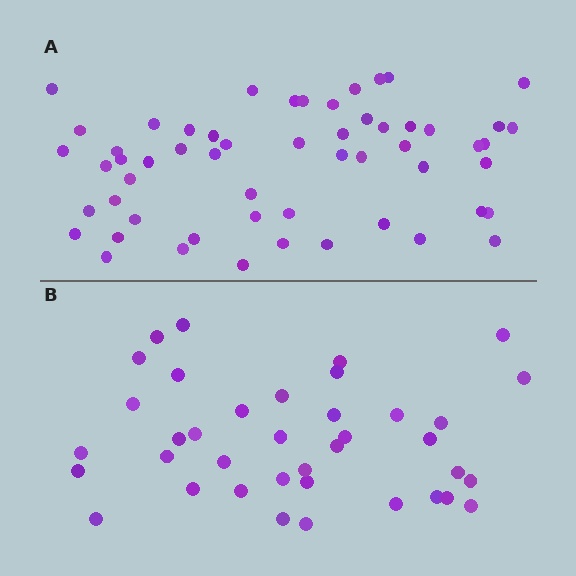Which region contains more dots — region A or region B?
Region A (the top region) has more dots.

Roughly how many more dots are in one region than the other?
Region A has approximately 20 more dots than region B.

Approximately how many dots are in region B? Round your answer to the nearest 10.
About 40 dots. (The exact count is 38, which rounds to 40.)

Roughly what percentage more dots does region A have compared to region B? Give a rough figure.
About 45% more.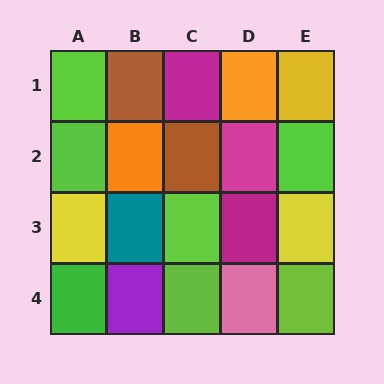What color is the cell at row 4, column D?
Pink.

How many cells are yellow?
3 cells are yellow.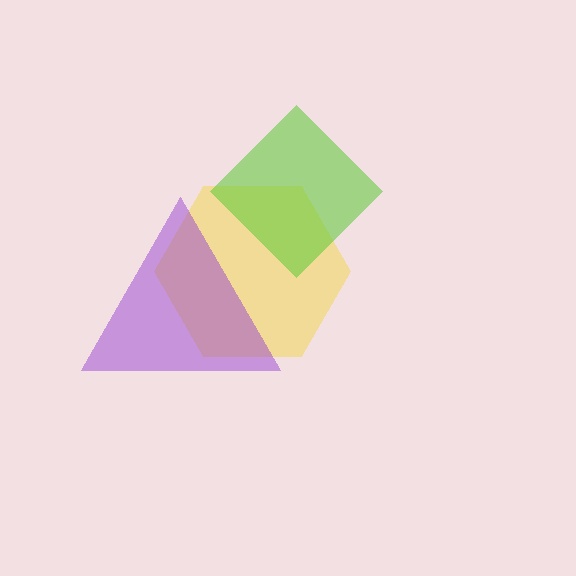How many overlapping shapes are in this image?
There are 3 overlapping shapes in the image.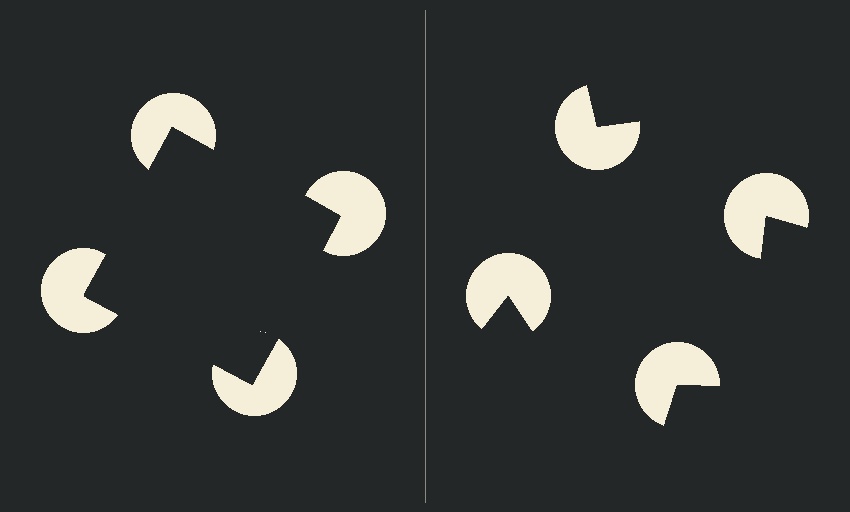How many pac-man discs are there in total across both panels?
8 — 4 on each side.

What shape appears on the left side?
An illusory square.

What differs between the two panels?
The pac-man discs are positioned identically on both sides; only the wedge orientations differ. On the left they align to a square; on the right they are misaligned.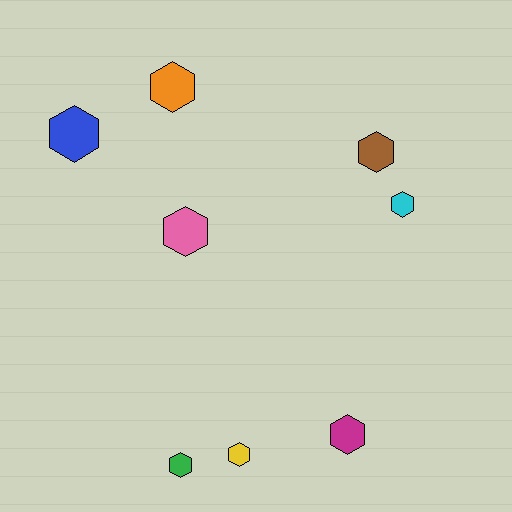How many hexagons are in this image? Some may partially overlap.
There are 8 hexagons.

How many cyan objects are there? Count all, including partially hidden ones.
There is 1 cyan object.